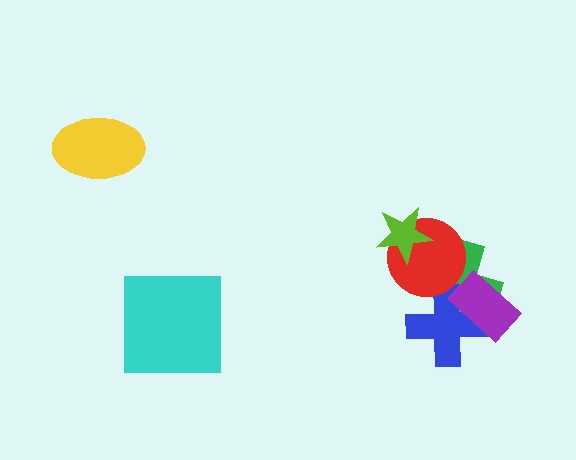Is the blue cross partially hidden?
Yes, it is partially covered by another shape.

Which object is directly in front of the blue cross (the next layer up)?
The red circle is directly in front of the blue cross.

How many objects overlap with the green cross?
3 objects overlap with the green cross.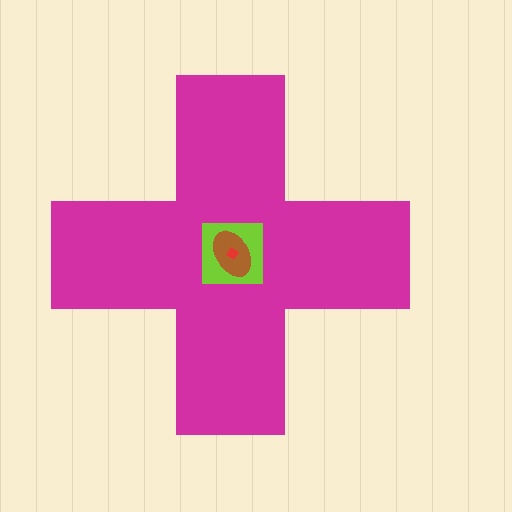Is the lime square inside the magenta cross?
Yes.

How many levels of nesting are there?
4.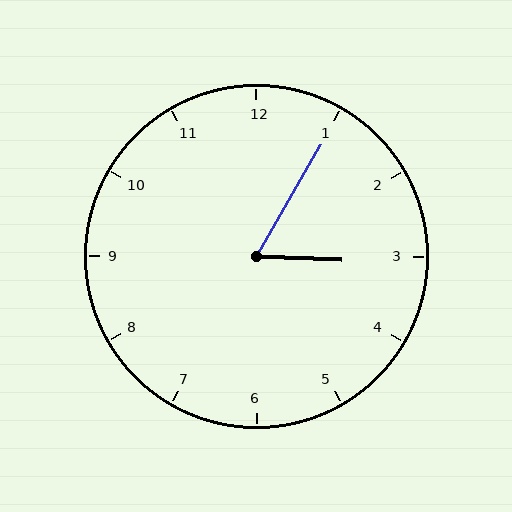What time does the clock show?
3:05.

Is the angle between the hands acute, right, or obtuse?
It is acute.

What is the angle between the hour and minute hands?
Approximately 62 degrees.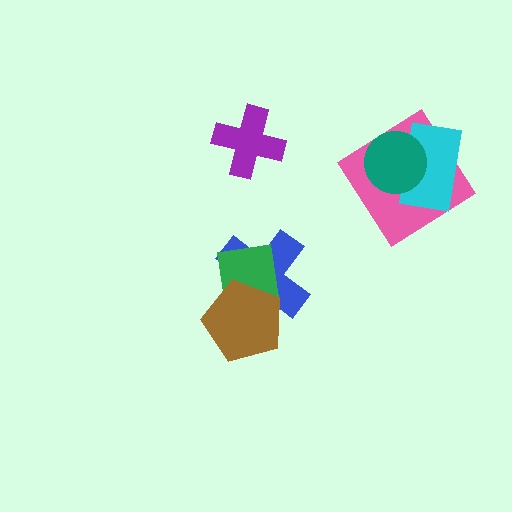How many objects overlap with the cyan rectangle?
2 objects overlap with the cyan rectangle.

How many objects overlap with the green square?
2 objects overlap with the green square.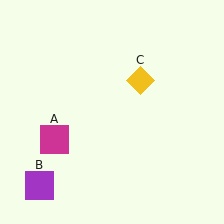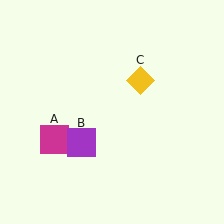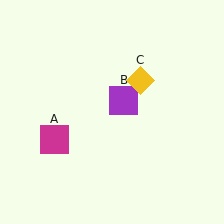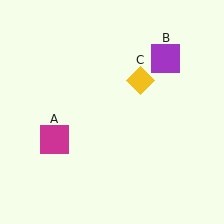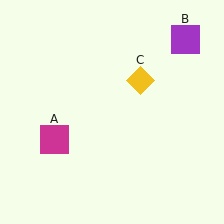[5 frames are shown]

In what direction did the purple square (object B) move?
The purple square (object B) moved up and to the right.